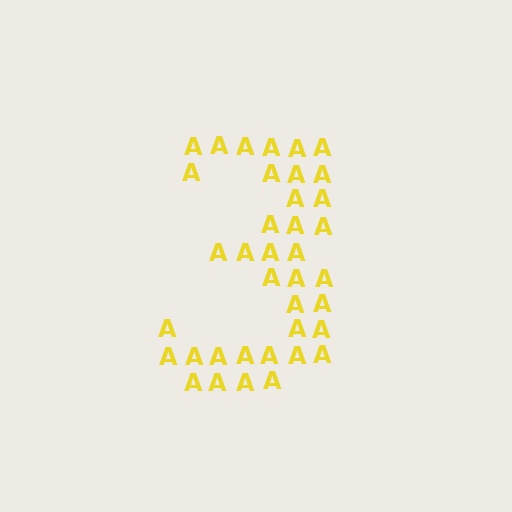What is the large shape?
The large shape is the digit 3.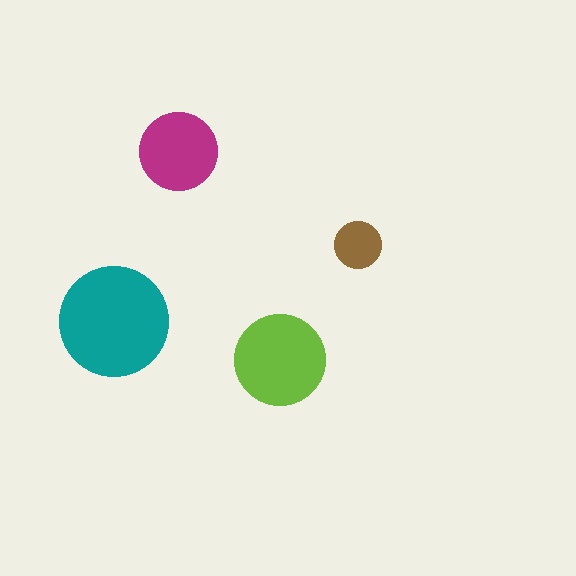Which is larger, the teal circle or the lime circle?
The teal one.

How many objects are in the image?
There are 4 objects in the image.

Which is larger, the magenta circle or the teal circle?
The teal one.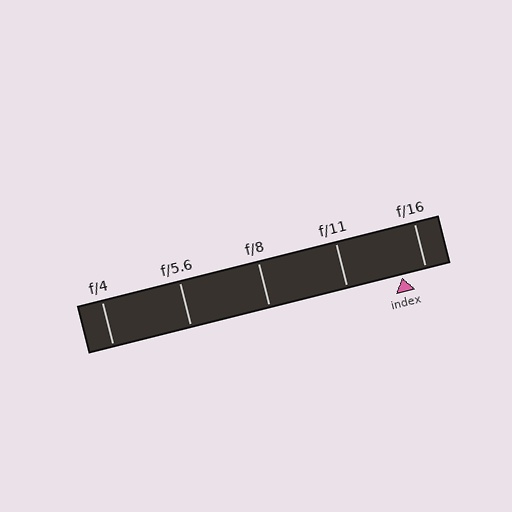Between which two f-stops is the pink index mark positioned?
The index mark is between f/11 and f/16.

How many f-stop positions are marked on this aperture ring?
There are 5 f-stop positions marked.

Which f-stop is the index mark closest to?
The index mark is closest to f/16.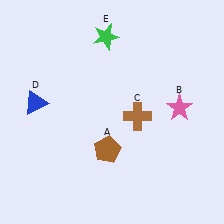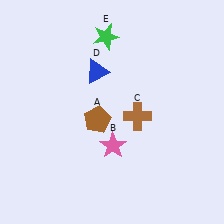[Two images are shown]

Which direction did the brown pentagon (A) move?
The brown pentagon (A) moved up.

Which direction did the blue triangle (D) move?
The blue triangle (D) moved right.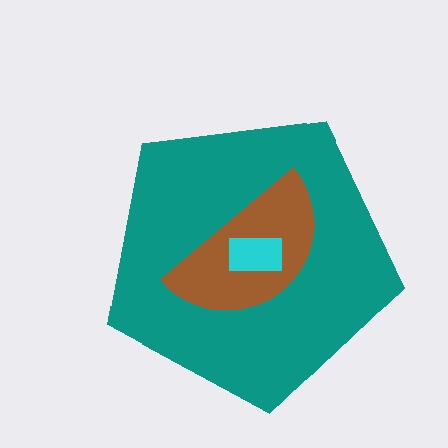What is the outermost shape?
The teal pentagon.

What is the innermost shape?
The cyan rectangle.